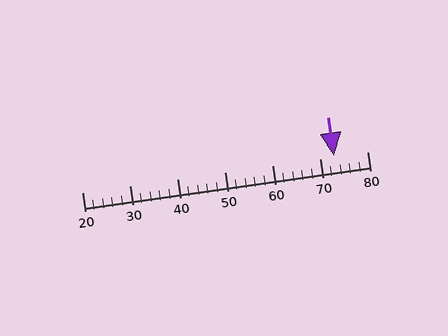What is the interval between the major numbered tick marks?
The major tick marks are spaced 10 units apart.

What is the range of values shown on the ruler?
The ruler shows values from 20 to 80.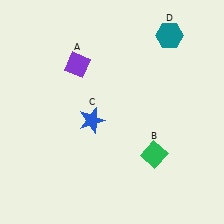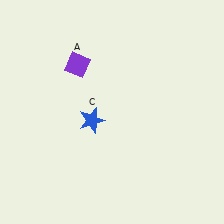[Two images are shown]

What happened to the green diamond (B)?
The green diamond (B) was removed in Image 2. It was in the bottom-right area of Image 1.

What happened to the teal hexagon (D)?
The teal hexagon (D) was removed in Image 2. It was in the top-right area of Image 1.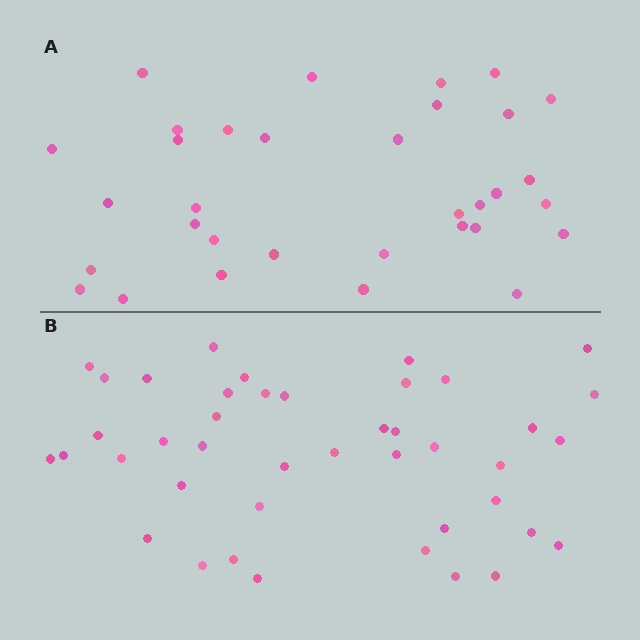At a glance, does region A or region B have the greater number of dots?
Region B (the bottom region) has more dots.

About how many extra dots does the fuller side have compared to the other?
Region B has roughly 8 or so more dots than region A.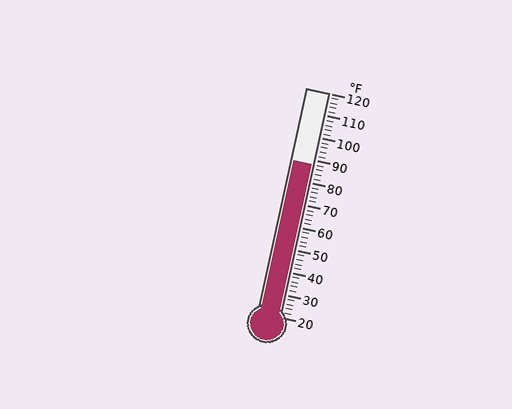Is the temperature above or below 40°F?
The temperature is above 40°F.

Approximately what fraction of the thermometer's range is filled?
The thermometer is filled to approximately 70% of its range.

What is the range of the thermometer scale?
The thermometer scale ranges from 20°F to 120°F.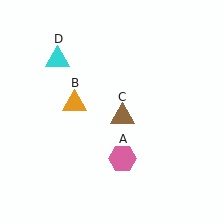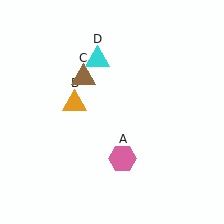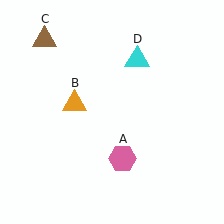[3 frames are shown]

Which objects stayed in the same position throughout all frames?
Pink hexagon (object A) and orange triangle (object B) remained stationary.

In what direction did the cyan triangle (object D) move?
The cyan triangle (object D) moved right.